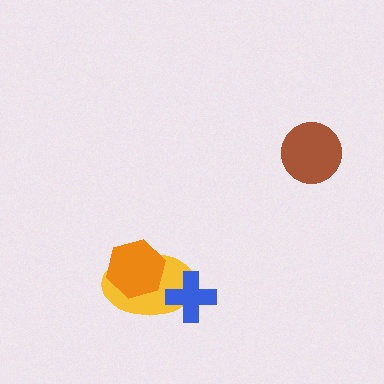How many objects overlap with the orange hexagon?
1 object overlaps with the orange hexagon.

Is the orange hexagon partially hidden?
No, no other shape covers it.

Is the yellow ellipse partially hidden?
Yes, it is partially covered by another shape.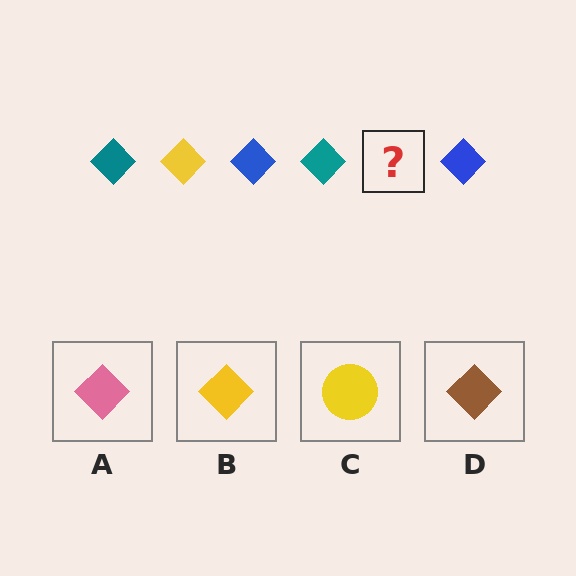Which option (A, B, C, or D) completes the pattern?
B.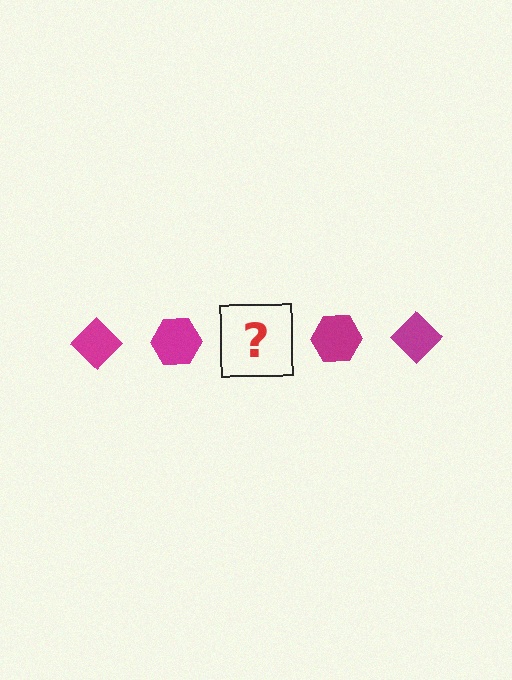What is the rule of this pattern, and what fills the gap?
The rule is that the pattern cycles through diamond, hexagon shapes in magenta. The gap should be filled with a magenta diamond.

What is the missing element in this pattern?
The missing element is a magenta diamond.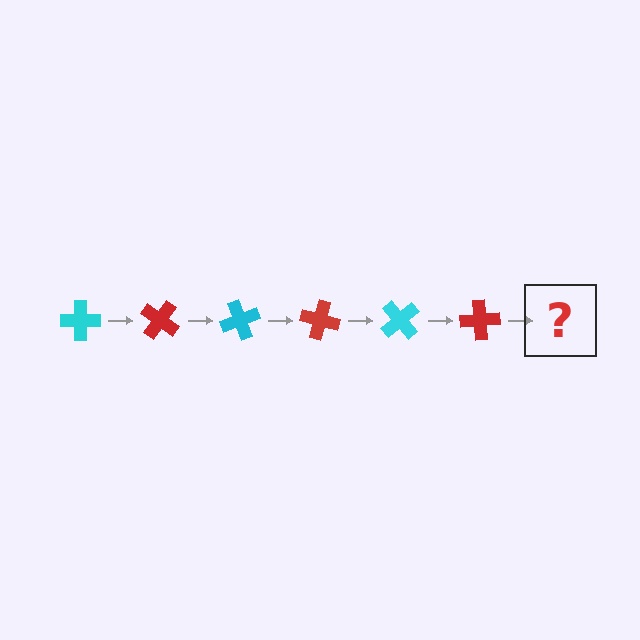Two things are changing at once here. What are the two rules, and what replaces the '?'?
The two rules are that it rotates 35 degrees each step and the color cycles through cyan and red. The '?' should be a cyan cross, rotated 210 degrees from the start.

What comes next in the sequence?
The next element should be a cyan cross, rotated 210 degrees from the start.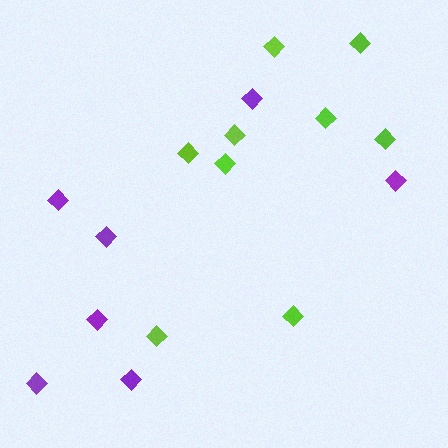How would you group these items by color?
There are 2 groups: one group of purple diamonds (7) and one group of lime diamonds (9).